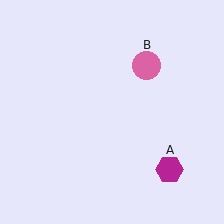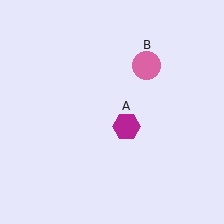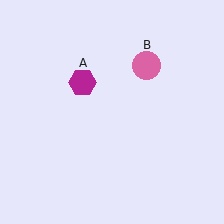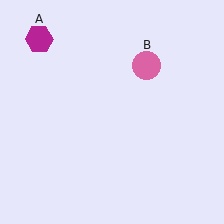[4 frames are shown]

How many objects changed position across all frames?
1 object changed position: magenta hexagon (object A).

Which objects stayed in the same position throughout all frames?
Pink circle (object B) remained stationary.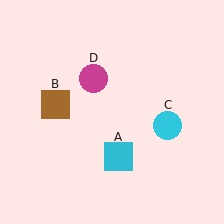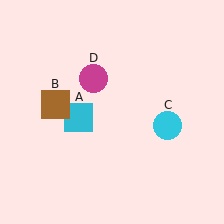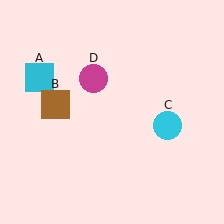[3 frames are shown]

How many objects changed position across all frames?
1 object changed position: cyan square (object A).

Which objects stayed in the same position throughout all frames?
Brown square (object B) and cyan circle (object C) and magenta circle (object D) remained stationary.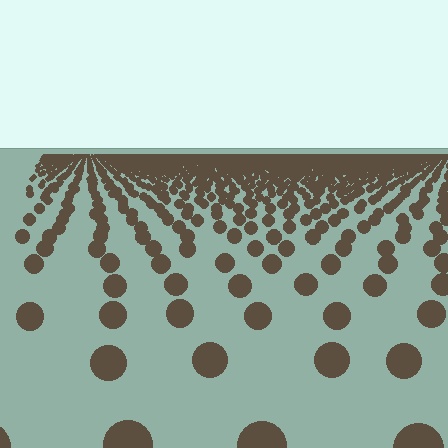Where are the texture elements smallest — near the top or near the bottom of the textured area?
Near the top.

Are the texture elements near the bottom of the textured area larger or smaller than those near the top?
Larger. Near the bottom, elements are closer to the viewer and appear at a bigger on-screen size.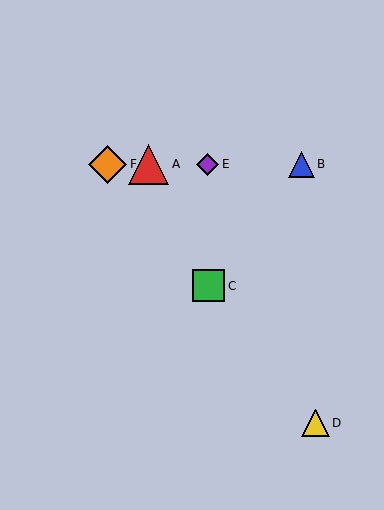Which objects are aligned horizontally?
Objects A, B, E, F are aligned horizontally.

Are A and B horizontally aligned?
Yes, both are at y≈164.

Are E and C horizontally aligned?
No, E is at y≈164 and C is at y≈286.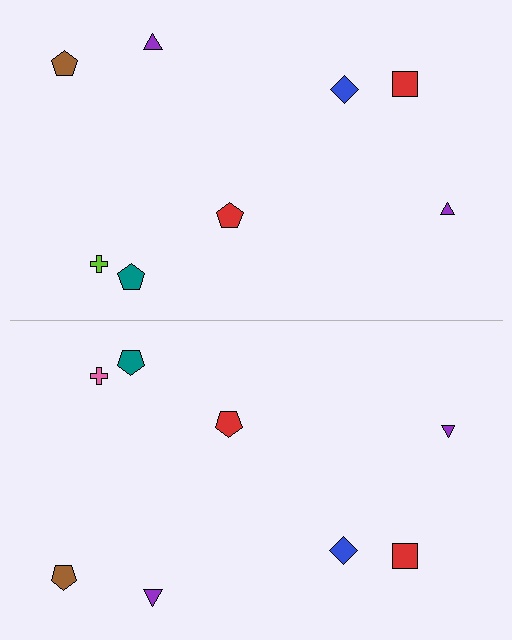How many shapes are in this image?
There are 16 shapes in this image.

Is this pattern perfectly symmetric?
No, the pattern is not perfectly symmetric. The pink cross on the bottom side breaks the symmetry — its mirror counterpart is lime.